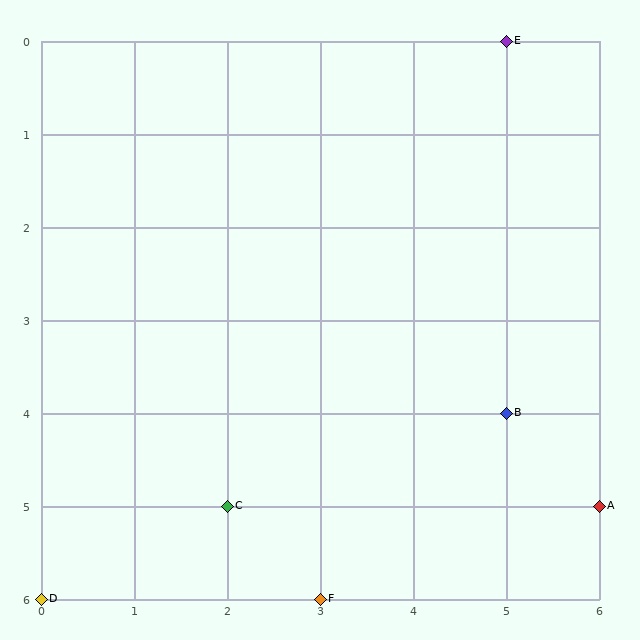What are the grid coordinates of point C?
Point C is at grid coordinates (2, 5).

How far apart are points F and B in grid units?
Points F and B are 2 columns and 2 rows apart (about 2.8 grid units diagonally).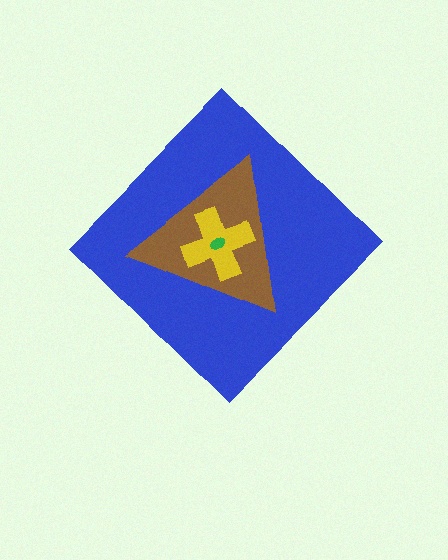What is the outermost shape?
The blue diamond.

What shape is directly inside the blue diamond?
The brown triangle.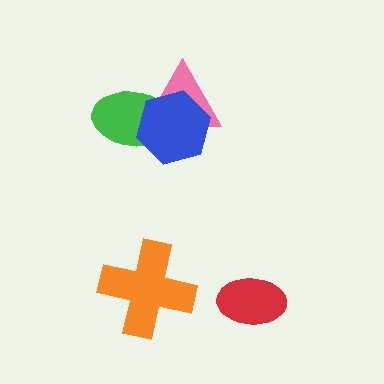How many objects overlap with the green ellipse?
2 objects overlap with the green ellipse.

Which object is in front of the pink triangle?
The blue hexagon is in front of the pink triangle.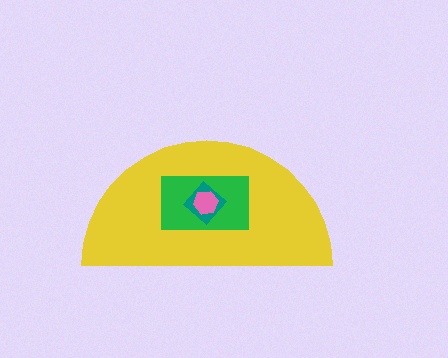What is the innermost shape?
The pink hexagon.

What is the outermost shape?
The yellow semicircle.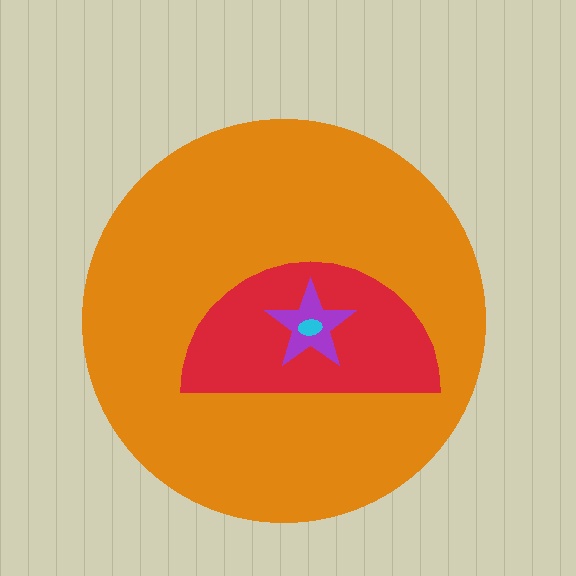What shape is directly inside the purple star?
The cyan ellipse.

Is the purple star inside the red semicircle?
Yes.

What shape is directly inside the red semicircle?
The purple star.